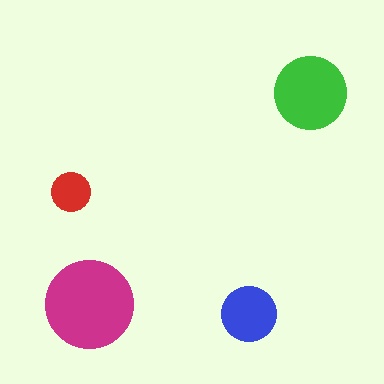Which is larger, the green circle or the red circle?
The green one.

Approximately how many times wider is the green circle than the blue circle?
About 1.5 times wider.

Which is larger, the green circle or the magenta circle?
The magenta one.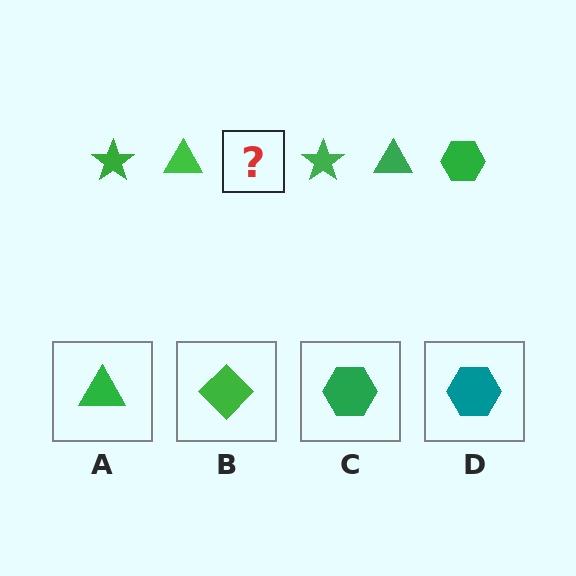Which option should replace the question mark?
Option C.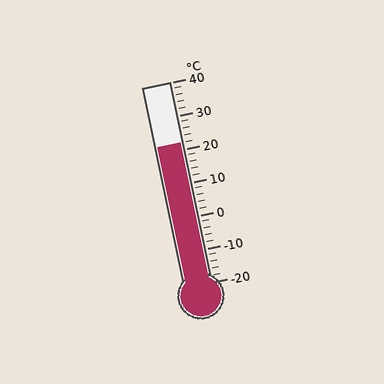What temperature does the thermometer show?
The thermometer shows approximately 22°C.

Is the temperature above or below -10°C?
The temperature is above -10°C.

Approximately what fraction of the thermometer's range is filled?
The thermometer is filled to approximately 70% of its range.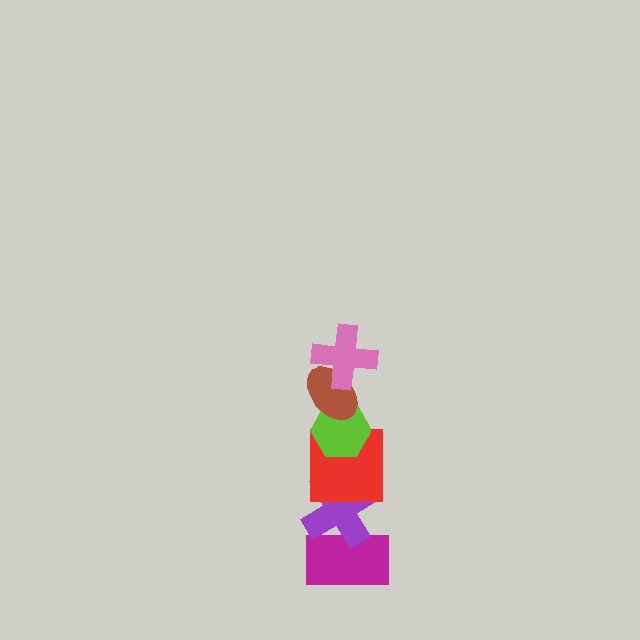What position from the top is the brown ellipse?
The brown ellipse is 2nd from the top.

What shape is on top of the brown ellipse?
The pink cross is on top of the brown ellipse.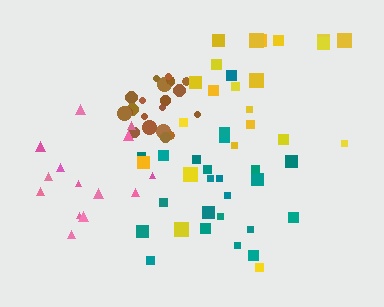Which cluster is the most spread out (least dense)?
Yellow.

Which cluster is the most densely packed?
Brown.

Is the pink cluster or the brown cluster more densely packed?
Brown.